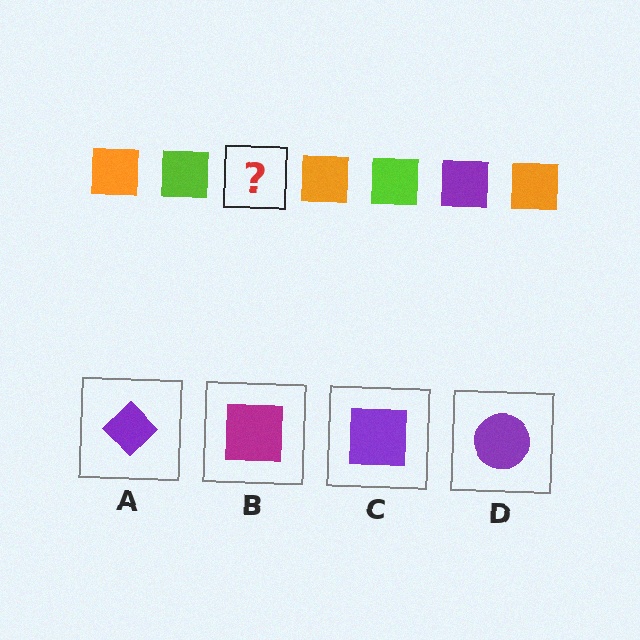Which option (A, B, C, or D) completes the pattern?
C.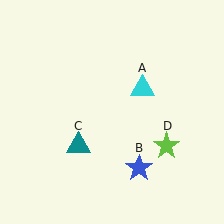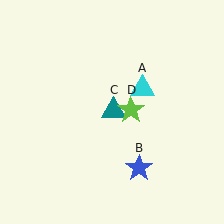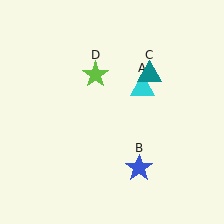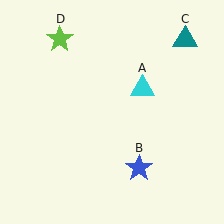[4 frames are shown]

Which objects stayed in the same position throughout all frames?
Cyan triangle (object A) and blue star (object B) remained stationary.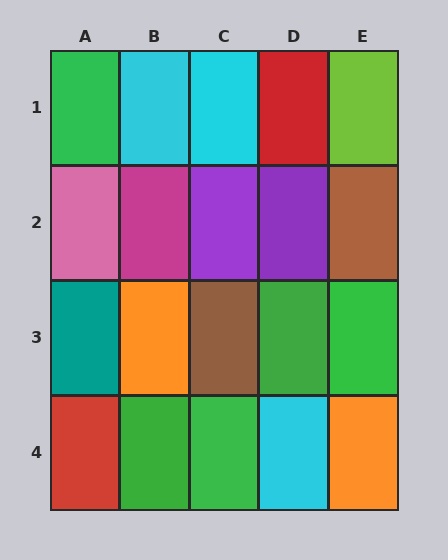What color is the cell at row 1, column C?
Cyan.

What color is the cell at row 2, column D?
Purple.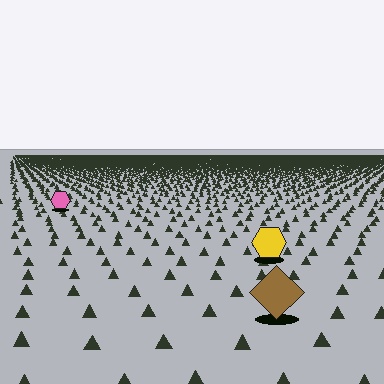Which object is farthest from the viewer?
The pink hexagon is farthest from the viewer. It appears smaller and the ground texture around it is denser.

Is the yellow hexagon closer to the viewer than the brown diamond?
No. The brown diamond is closer — you can tell from the texture gradient: the ground texture is coarser near it.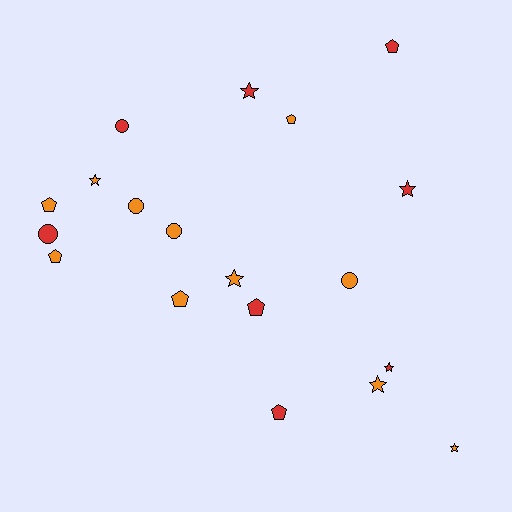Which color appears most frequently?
Orange, with 11 objects.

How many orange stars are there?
There are 4 orange stars.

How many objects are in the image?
There are 19 objects.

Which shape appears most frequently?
Pentagon, with 7 objects.